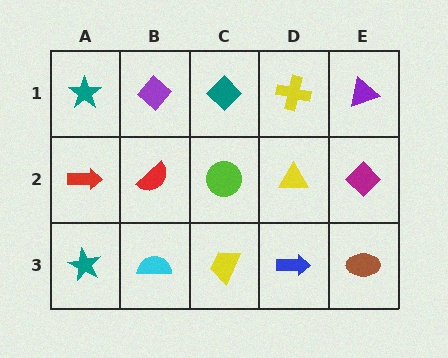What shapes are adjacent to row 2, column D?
A yellow cross (row 1, column D), a blue arrow (row 3, column D), a lime circle (row 2, column C), a magenta diamond (row 2, column E).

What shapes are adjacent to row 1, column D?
A yellow triangle (row 2, column D), a teal diamond (row 1, column C), a purple triangle (row 1, column E).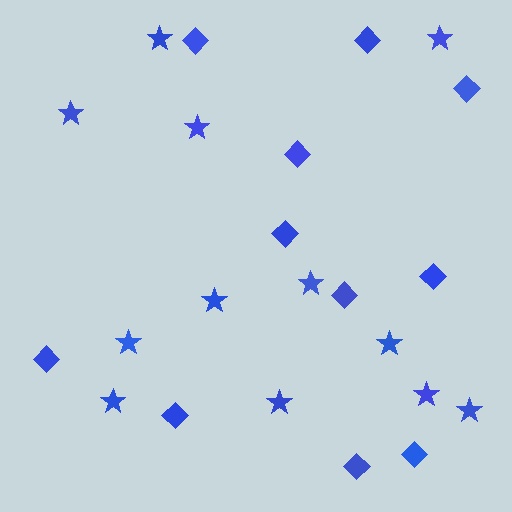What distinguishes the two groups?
There are 2 groups: one group of diamonds (11) and one group of stars (12).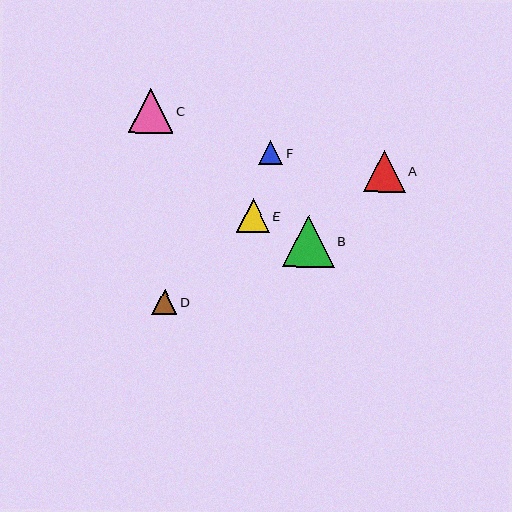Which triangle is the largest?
Triangle B is the largest with a size of approximately 52 pixels.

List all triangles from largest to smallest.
From largest to smallest: B, C, A, E, D, F.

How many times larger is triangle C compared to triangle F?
Triangle C is approximately 1.9 times the size of triangle F.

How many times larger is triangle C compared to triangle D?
Triangle C is approximately 1.8 times the size of triangle D.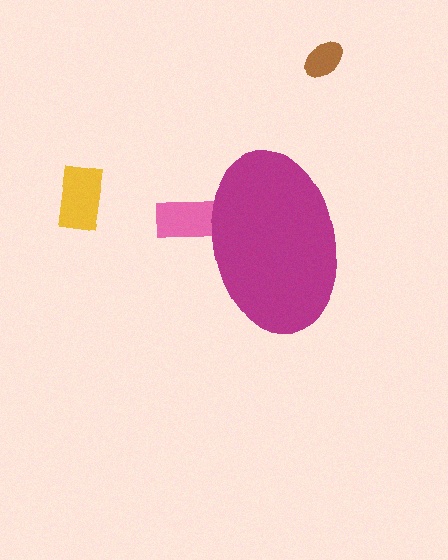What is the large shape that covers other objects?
A magenta ellipse.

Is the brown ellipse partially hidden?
No, the brown ellipse is fully visible.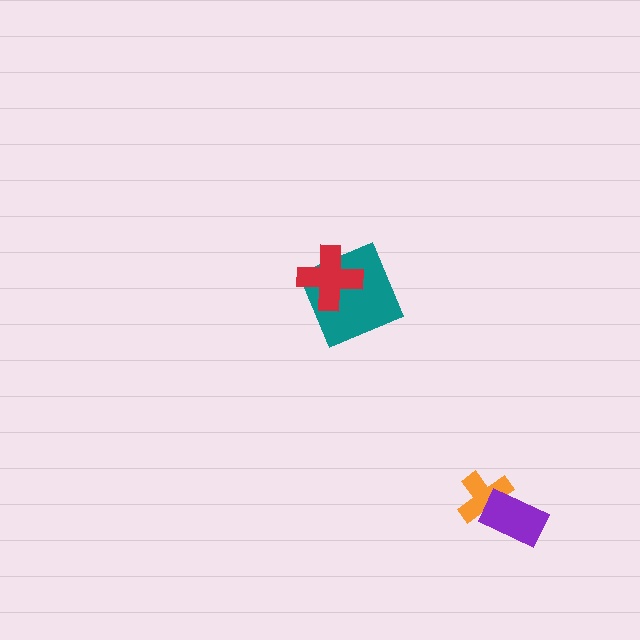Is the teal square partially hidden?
Yes, it is partially covered by another shape.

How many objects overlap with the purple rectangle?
1 object overlaps with the purple rectangle.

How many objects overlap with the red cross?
1 object overlaps with the red cross.